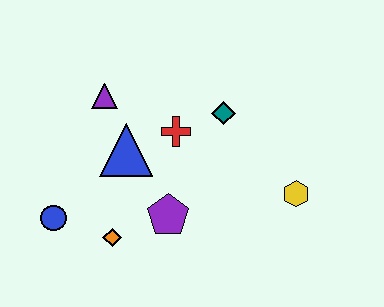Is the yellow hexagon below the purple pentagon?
No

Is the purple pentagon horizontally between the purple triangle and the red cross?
Yes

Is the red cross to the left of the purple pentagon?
No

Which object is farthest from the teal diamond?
The blue circle is farthest from the teal diamond.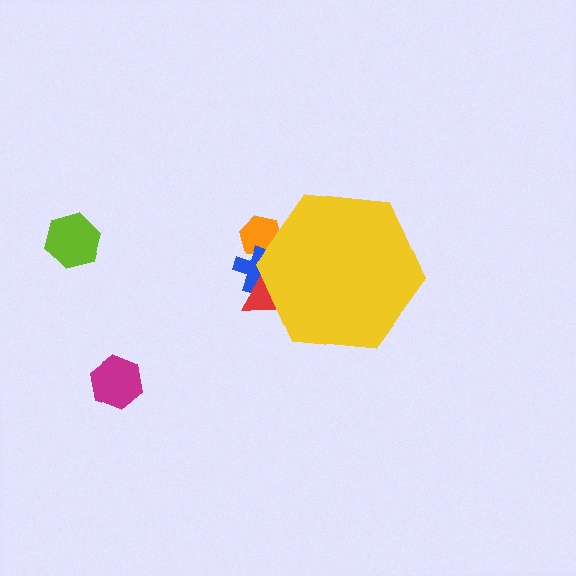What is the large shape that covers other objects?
A yellow hexagon.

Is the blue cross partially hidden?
Yes, the blue cross is partially hidden behind the yellow hexagon.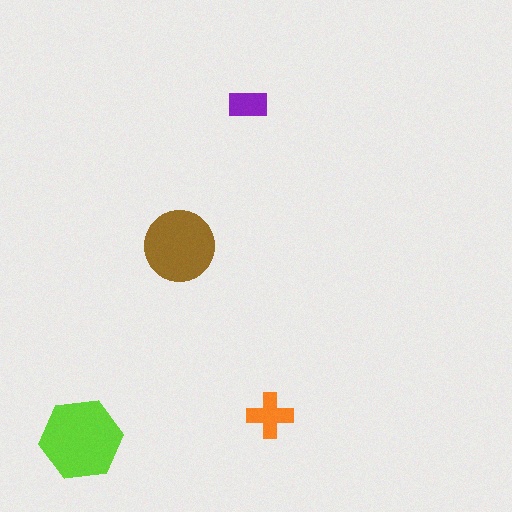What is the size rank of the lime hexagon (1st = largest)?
1st.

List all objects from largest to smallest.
The lime hexagon, the brown circle, the orange cross, the purple rectangle.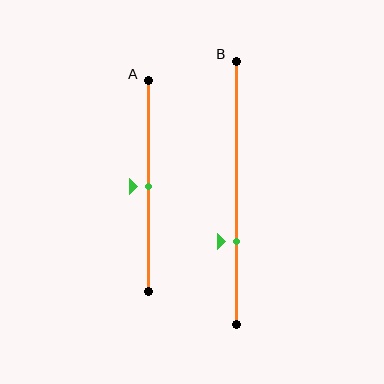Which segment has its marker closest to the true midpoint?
Segment A has its marker closest to the true midpoint.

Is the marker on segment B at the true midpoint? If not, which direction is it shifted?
No, the marker on segment B is shifted downward by about 18% of the segment length.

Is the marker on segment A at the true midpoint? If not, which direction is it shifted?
Yes, the marker on segment A is at the true midpoint.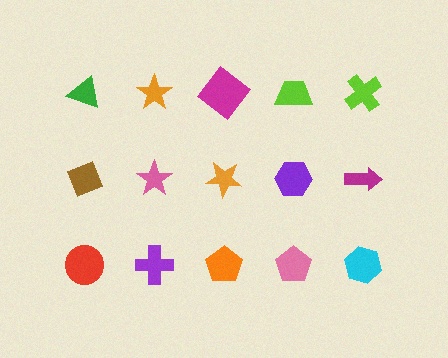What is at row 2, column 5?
A magenta arrow.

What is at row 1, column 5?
A lime cross.